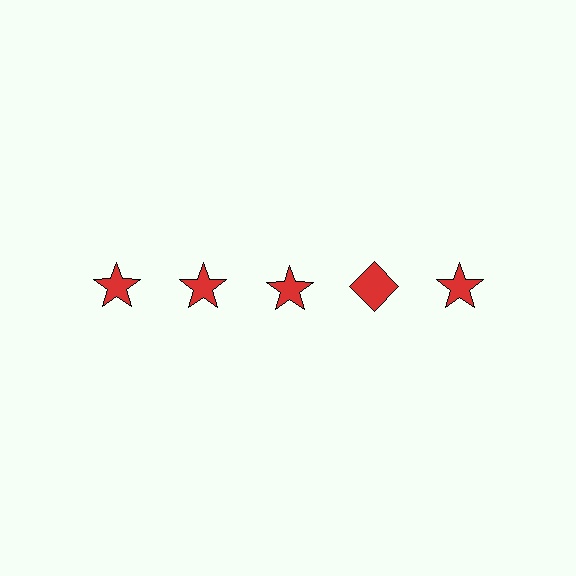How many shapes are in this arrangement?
There are 5 shapes arranged in a grid pattern.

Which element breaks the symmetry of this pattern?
The red diamond in the top row, second from right column breaks the symmetry. All other shapes are red stars.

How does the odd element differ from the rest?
It has a different shape: diamond instead of star.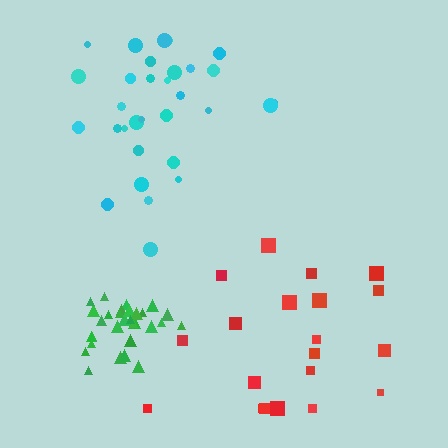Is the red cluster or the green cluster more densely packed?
Green.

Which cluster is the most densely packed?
Green.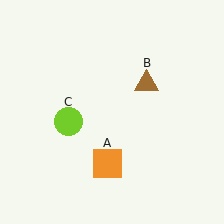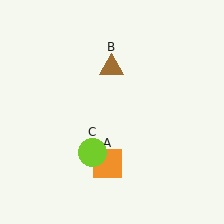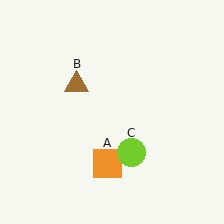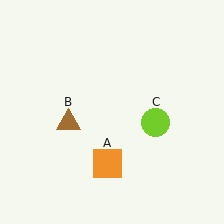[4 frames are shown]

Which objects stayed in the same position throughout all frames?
Orange square (object A) remained stationary.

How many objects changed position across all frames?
2 objects changed position: brown triangle (object B), lime circle (object C).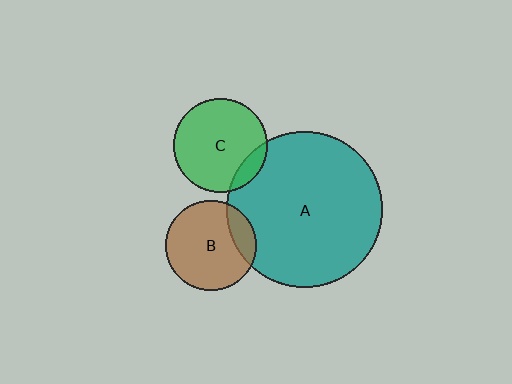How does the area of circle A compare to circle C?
Approximately 2.8 times.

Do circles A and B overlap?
Yes.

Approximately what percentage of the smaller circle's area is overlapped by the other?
Approximately 15%.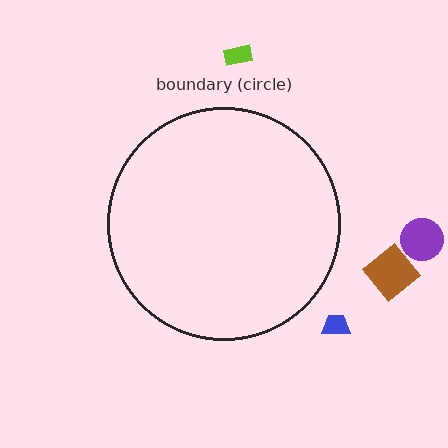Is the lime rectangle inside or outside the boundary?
Outside.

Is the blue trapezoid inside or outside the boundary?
Outside.